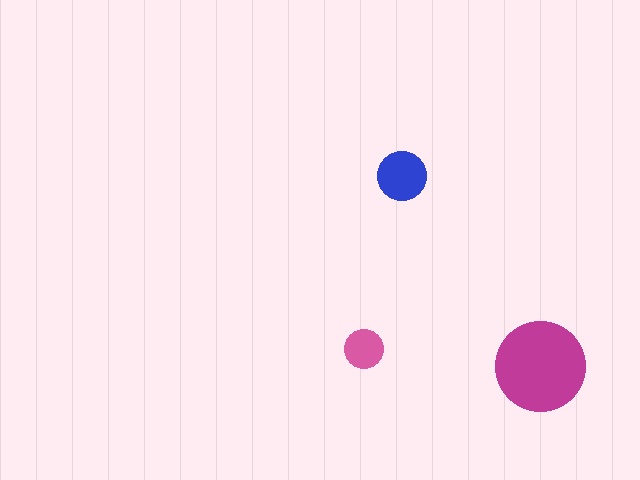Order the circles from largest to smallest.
the magenta one, the blue one, the pink one.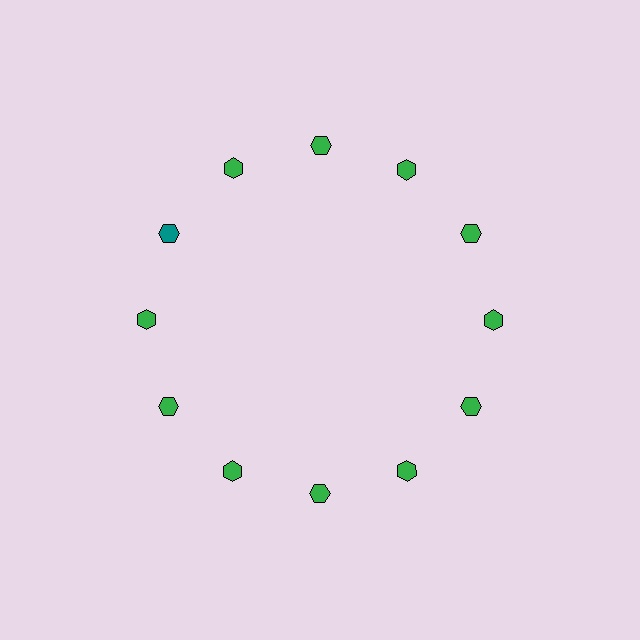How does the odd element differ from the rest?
It has a different color: teal instead of green.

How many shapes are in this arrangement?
There are 12 shapes arranged in a ring pattern.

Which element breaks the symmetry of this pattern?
The teal hexagon at roughly the 10 o'clock position breaks the symmetry. All other shapes are green hexagons.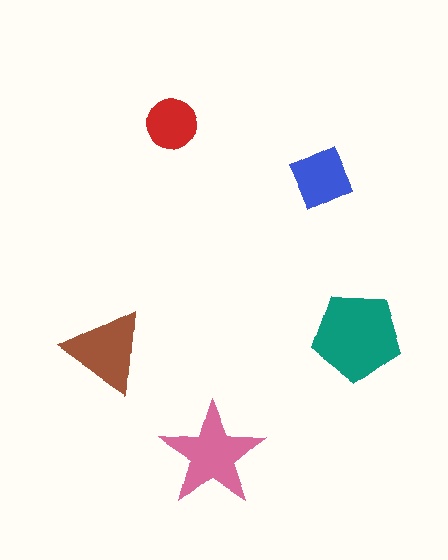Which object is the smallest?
The red circle.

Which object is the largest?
The teal pentagon.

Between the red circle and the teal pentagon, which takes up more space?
The teal pentagon.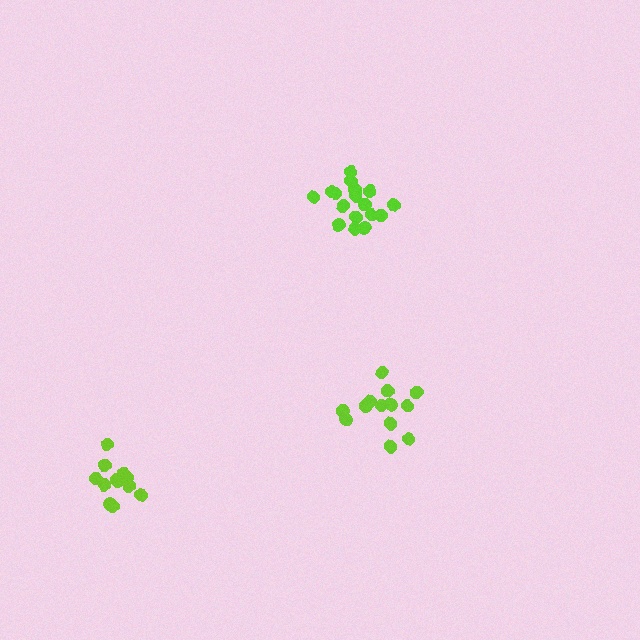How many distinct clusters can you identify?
There are 3 distinct clusters.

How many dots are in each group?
Group 1: 17 dots, Group 2: 12 dots, Group 3: 13 dots (42 total).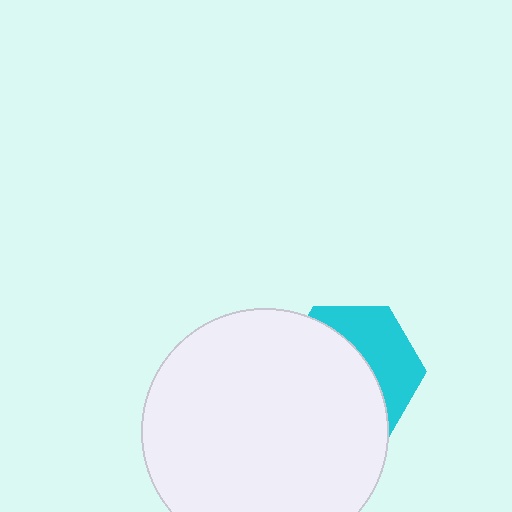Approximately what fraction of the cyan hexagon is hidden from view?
Roughly 61% of the cyan hexagon is hidden behind the white circle.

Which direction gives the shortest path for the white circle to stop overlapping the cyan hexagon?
Moving left gives the shortest separation.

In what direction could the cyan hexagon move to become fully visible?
The cyan hexagon could move right. That would shift it out from behind the white circle entirely.